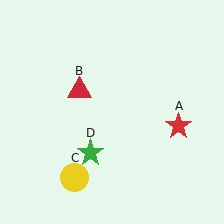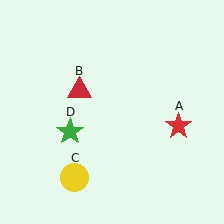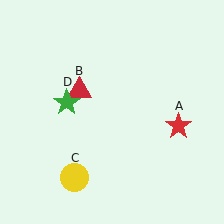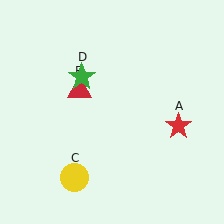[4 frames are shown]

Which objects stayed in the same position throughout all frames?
Red star (object A) and red triangle (object B) and yellow circle (object C) remained stationary.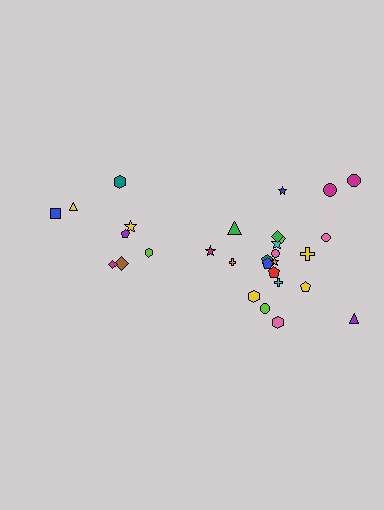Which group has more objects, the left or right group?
The right group.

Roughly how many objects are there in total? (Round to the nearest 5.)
Roughly 30 objects in total.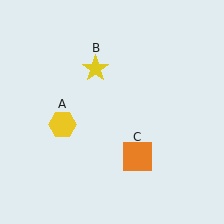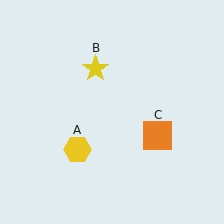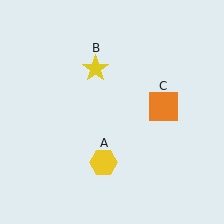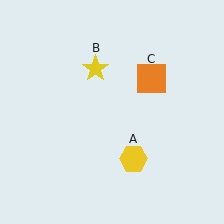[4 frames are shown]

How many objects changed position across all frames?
2 objects changed position: yellow hexagon (object A), orange square (object C).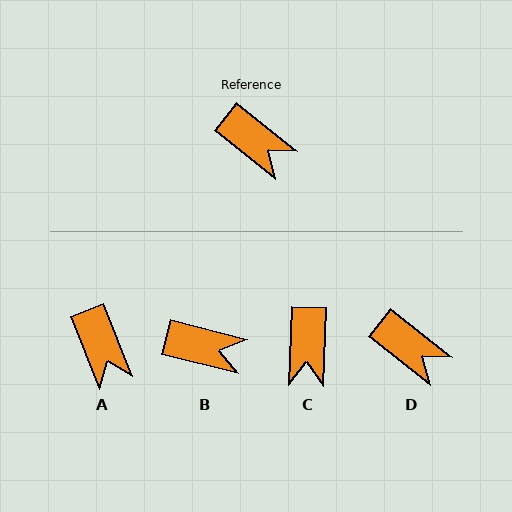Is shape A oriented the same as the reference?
No, it is off by about 30 degrees.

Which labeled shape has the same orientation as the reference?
D.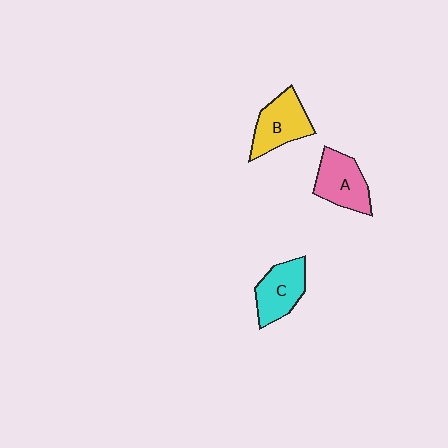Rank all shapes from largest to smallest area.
From largest to smallest: B (yellow), A (pink), C (cyan).